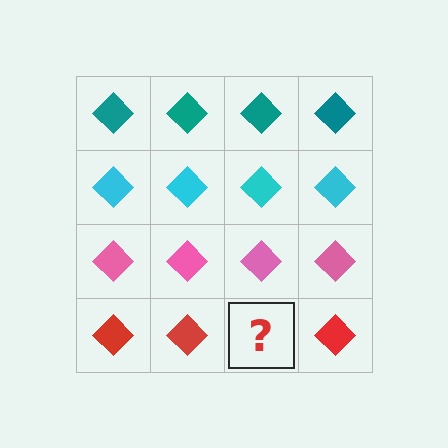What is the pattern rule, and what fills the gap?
The rule is that each row has a consistent color. The gap should be filled with a red diamond.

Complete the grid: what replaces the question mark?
The question mark should be replaced with a red diamond.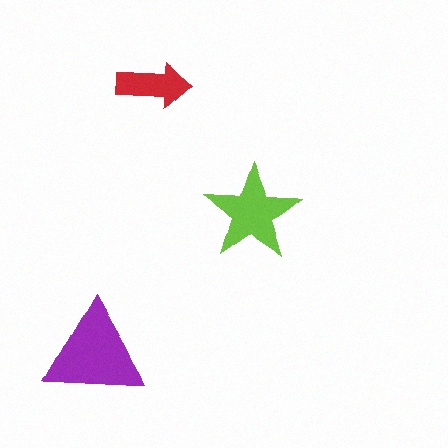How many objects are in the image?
There are 3 objects in the image.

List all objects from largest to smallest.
The purple triangle, the lime star, the red arrow.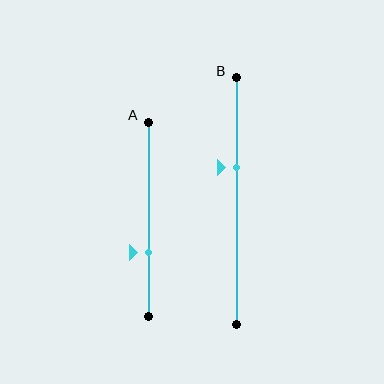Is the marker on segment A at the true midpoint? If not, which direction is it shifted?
No, the marker on segment A is shifted downward by about 17% of the segment length.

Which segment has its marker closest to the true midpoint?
Segment B has its marker closest to the true midpoint.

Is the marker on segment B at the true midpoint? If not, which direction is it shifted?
No, the marker on segment B is shifted upward by about 14% of the segment length.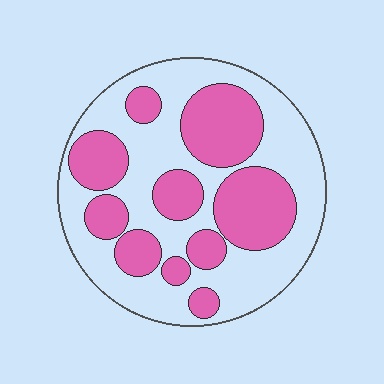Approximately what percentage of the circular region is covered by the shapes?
Approximately 40%.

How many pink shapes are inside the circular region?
10.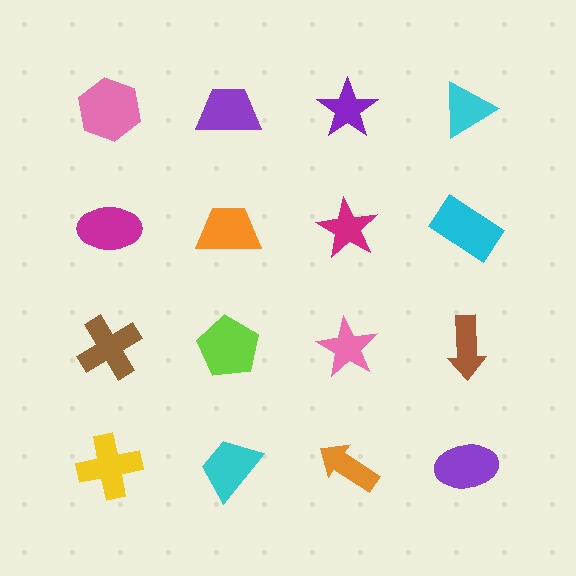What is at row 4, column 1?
A yellow cross.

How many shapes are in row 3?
4 shapes.